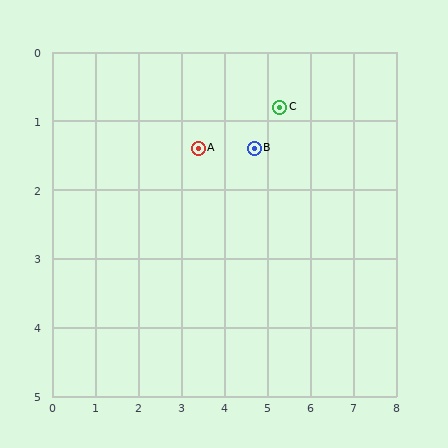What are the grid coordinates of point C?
Point C is at approximately (5.3, 0.8).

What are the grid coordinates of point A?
Point A is at approximately (3.4, 1.4).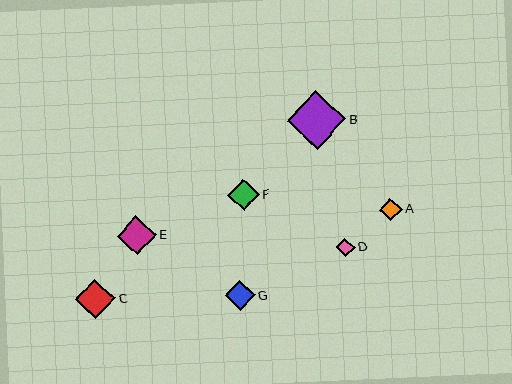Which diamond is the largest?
Diamond B is the largest with a size of approximately 58 pixels.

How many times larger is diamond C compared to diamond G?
Diamond C is approximately 1.4 times the size of diamond G.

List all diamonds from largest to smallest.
From largest to smallest: B, C, E, F, G, A, D.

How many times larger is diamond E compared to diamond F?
Diamond E is approximately 1.2 times the size of diamond F.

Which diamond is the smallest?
Diamond D is the smallest with a size of approximately 18 pixels.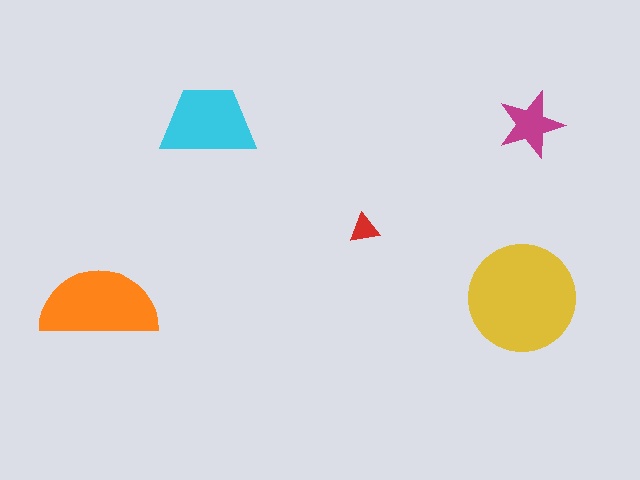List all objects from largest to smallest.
The yellow circle, the orange semicircle, the cyan trapezoid, the magenta star, the red triangle.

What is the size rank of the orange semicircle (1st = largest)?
2nd.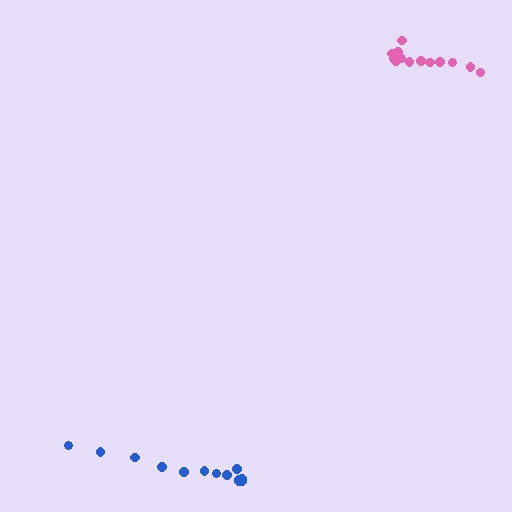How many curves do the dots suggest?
There are 2 distinct paths.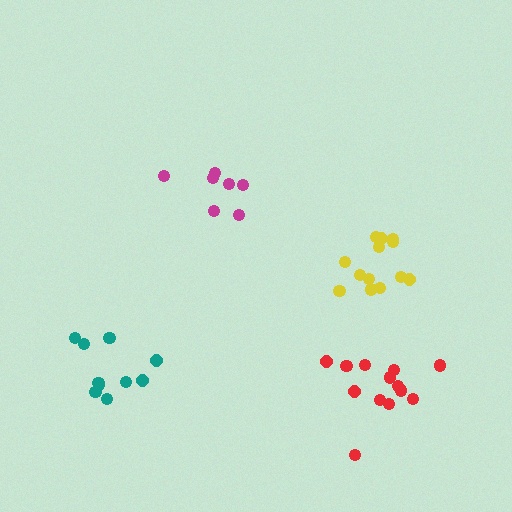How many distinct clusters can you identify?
There are 4 distinct clusters.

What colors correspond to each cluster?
The clusters are colored: teal, yellow, red, magenta.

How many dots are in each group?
Group 1: 10 dots, Group 2: 13 dots, Group 3: 13 dots, Group 4: 7 dots (43 total).